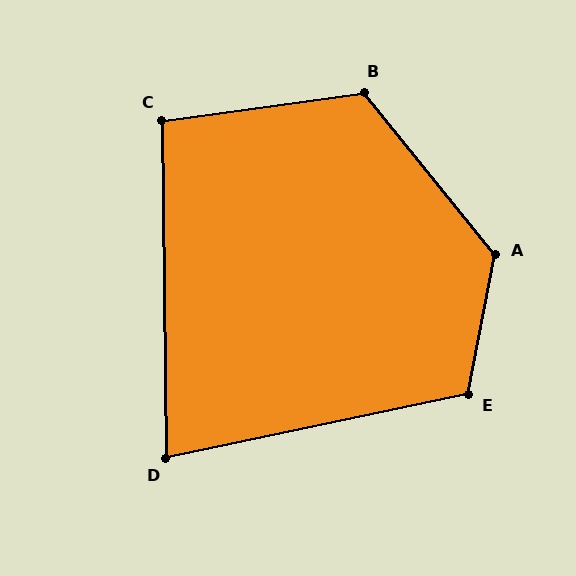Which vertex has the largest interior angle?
A, at approximately 130 degrees.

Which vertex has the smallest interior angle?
D, at approximately 79 degrees.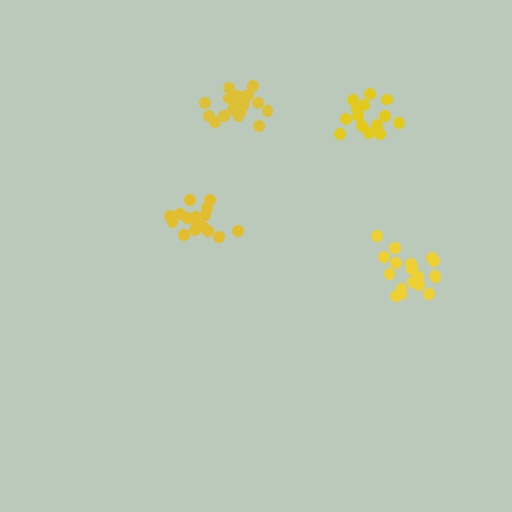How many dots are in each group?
Group 1: 19 dots, Group 2: 16 dots, Group 3: 20 dots, Group 4: 14 dots (69 total).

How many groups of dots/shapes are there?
There are 4 groups.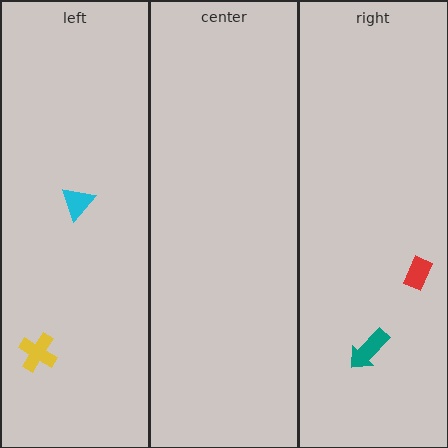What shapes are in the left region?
The cyan triangle, the yellow cross.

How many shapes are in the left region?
2.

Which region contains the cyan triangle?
The left region.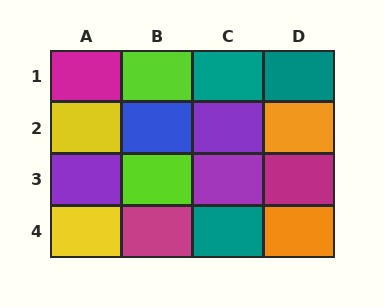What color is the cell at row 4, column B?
Magenta.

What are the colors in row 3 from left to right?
Purple, lime, purple, magenta.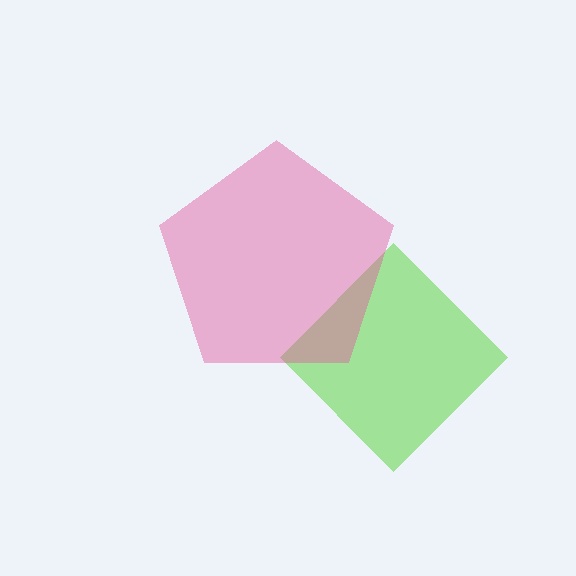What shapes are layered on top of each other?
The layered shapes are: a lime diamond, a pink pentagon.